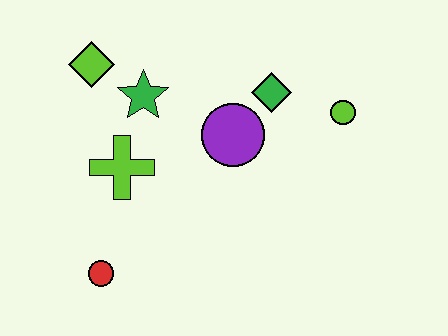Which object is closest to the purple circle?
The green diamond is closest to the purple circle.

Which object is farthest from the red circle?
The lime circle is farthest from the red circle.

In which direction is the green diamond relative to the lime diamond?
The green diamond is to the right of the lime diamond.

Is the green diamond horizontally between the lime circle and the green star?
Yes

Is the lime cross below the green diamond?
Yes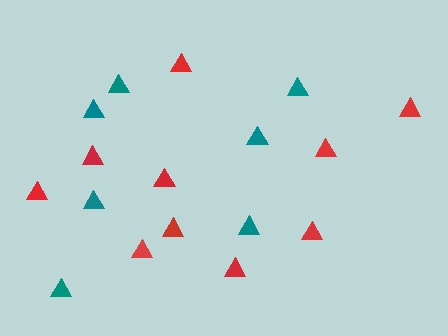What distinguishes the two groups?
There are 2 groups: one group of red triangles (10) and one group of teal triangles (7).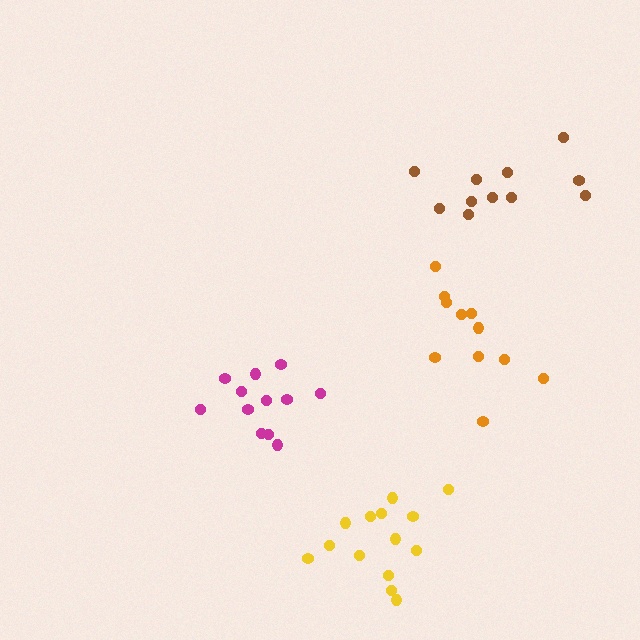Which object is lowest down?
The yellow cluster is bottommost.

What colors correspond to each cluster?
The clusters are colored: orange, yellow, magenta, brown.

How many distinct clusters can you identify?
There are 4 distinct clusters.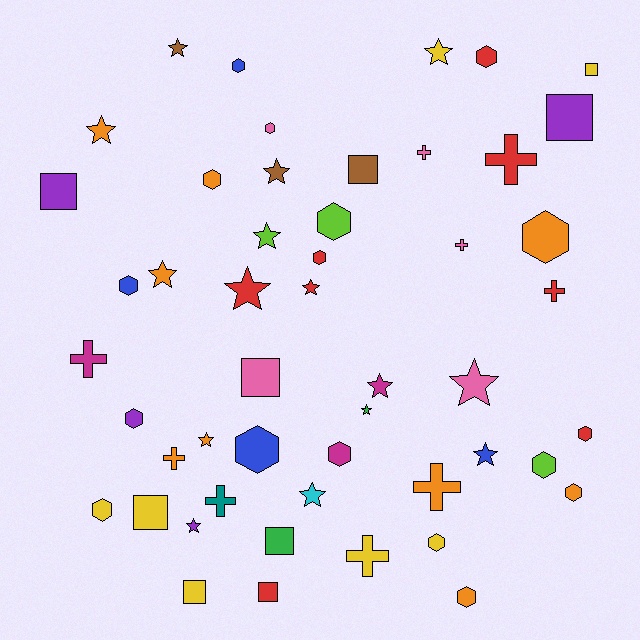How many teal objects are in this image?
There is 1 teal object.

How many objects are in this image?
There are 50 objects.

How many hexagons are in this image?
There are 17 hexagons.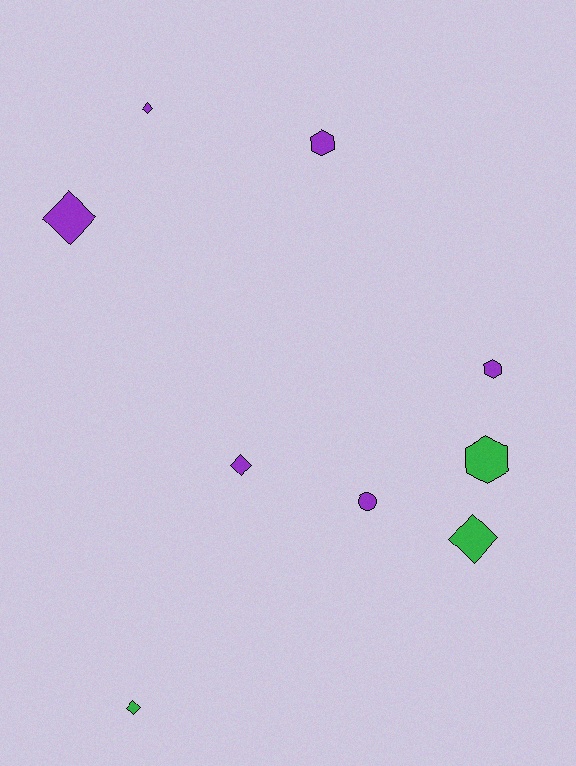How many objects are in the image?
There are 9 objects.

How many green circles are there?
There are no green circles.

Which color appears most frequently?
Purple, with 6 objects.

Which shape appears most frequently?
Diamond, with 5 objects.